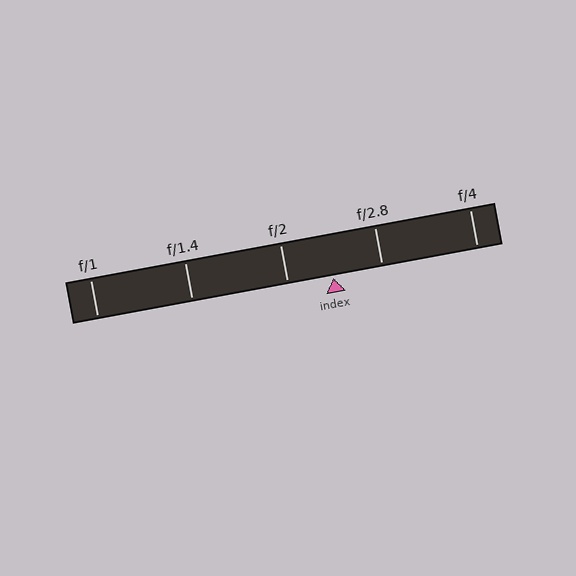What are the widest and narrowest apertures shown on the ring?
The widest aperture shown is f/1 and the narrowest is f/4.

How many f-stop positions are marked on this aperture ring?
There are 5 f-stop positions marked.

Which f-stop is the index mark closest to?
The index mark is closest to f/2.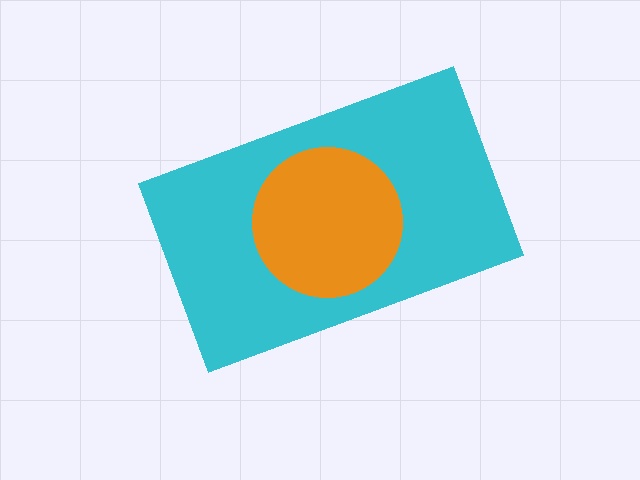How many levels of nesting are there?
2.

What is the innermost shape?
The orange circle.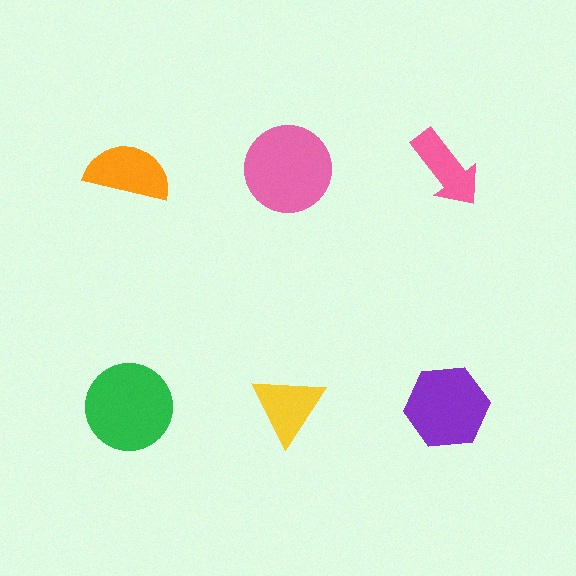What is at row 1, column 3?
A pink arrow.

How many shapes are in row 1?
3 shapes.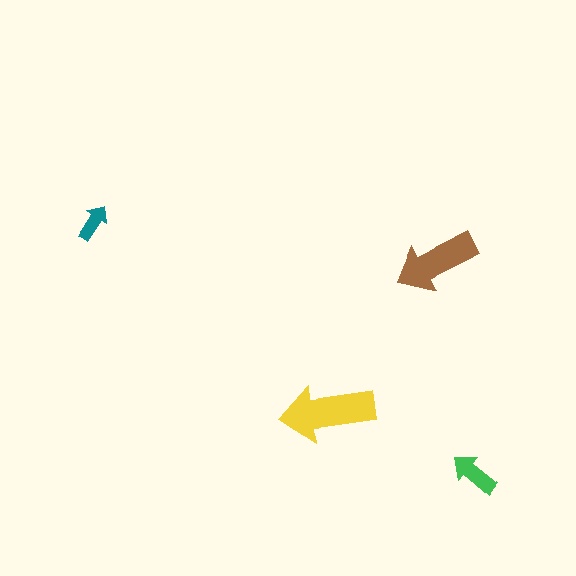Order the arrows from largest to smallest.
the yellow one, the brown one, the green one, the teal one.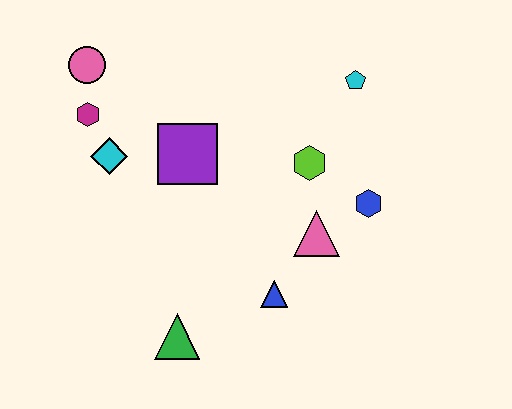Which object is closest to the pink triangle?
The blue hexagon is closest to the pink triangle.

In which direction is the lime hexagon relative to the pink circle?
The lime hexagon is to the right of the pink circle.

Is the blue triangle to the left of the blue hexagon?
Yes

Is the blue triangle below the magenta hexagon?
Yes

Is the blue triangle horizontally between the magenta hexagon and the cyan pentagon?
Yes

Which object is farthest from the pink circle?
The blue hexagon is farthest from the pink circle.